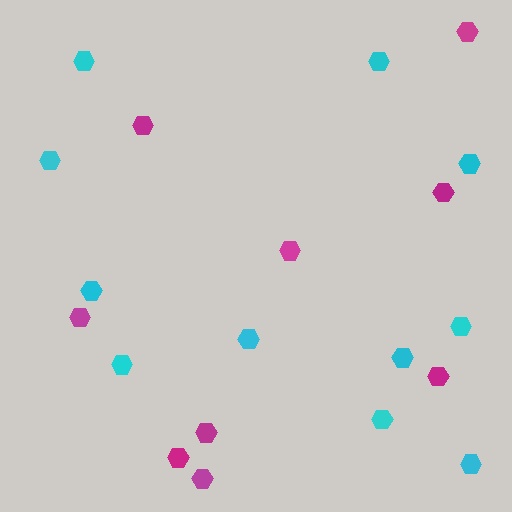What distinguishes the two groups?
There are 2 groups: one group of cyan hexagons (11) and one group of magenta hexagons (9).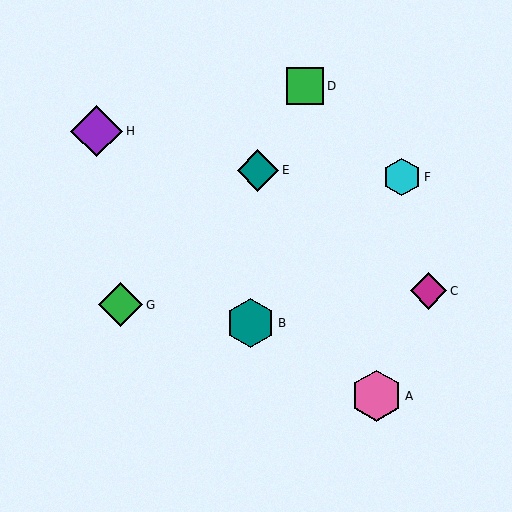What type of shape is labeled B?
Shape B is a teal hexagon.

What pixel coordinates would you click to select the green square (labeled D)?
Click at (305, 86) to select the green square D.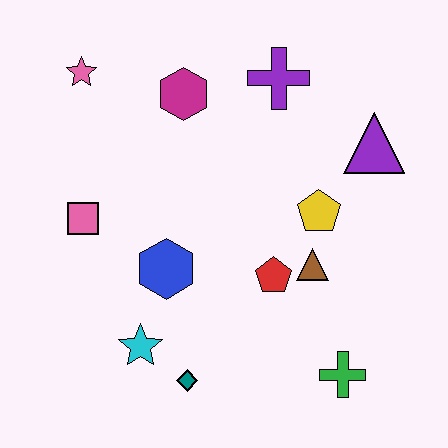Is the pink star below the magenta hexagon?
No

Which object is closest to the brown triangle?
The red pentagon is closest to the brown triangle.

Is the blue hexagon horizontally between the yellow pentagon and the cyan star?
Yes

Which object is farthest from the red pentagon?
The pink star is farthest from the red pentagon.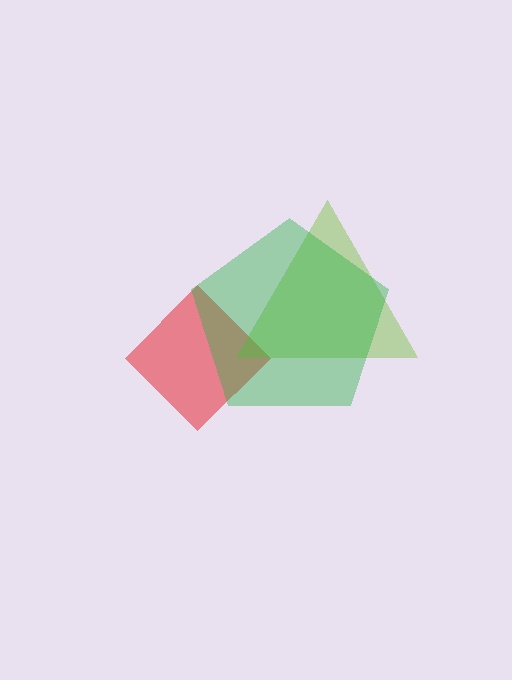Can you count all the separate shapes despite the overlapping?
Yes, there are 3 separate shapes.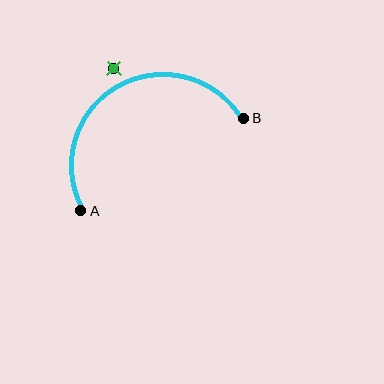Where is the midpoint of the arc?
The arc midpoint is the point on the curve farthest from the straight line joining A and B. It sits above that line.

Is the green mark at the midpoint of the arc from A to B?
No — the green mark does not lie on the arc at all. It sits slightly outside the curve.